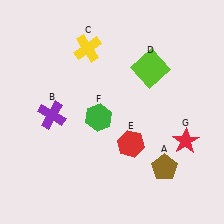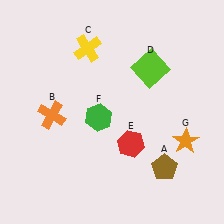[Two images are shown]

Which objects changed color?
B changed from purple to orange. G changed from red to orange.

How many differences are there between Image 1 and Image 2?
There are 2 differences between the two images.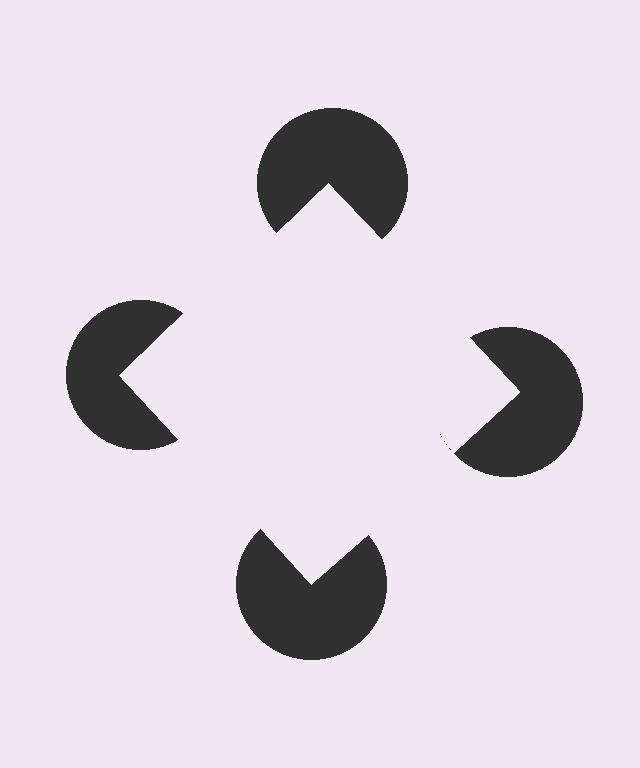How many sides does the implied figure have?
4 sides.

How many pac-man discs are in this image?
There are 4 — one at each vertex of the illusory square.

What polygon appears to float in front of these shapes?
An illusory square — its edges are inferred from the aligned wedge cuts in the pac-man discs, not physically drawn.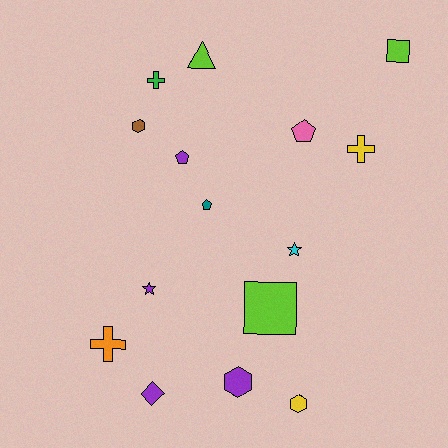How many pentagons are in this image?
There are 3 pentagons.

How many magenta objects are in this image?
There are no magenta objects.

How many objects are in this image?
There are 15 objects.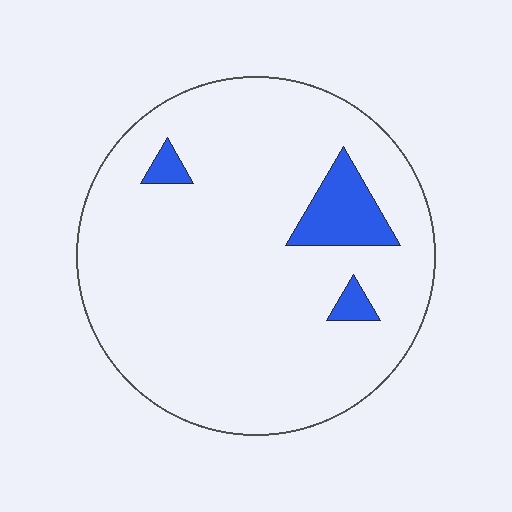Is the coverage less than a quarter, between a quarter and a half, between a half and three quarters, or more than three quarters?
Less than a quarter.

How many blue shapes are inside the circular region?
3.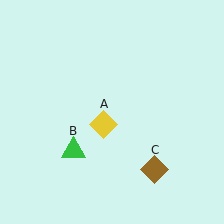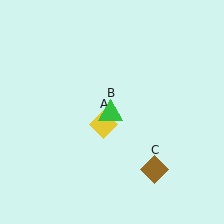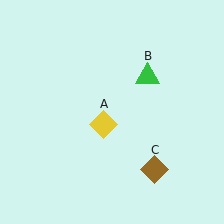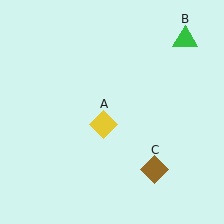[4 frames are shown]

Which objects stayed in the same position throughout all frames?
Yellow diamond (object A) and brown diamond (object C) remained stationary.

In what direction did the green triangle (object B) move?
The green triangle (object B) moved up and to the right.